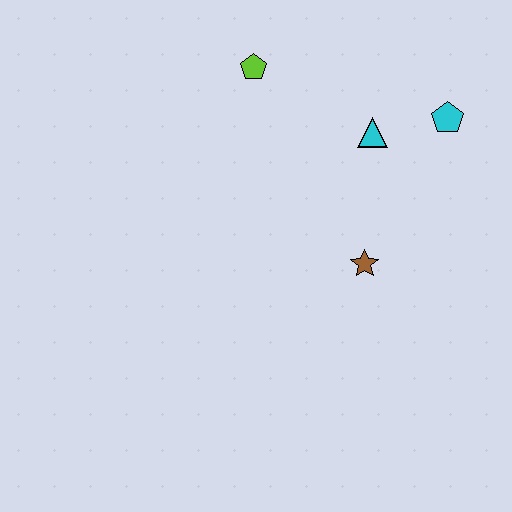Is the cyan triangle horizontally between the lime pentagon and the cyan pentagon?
Yes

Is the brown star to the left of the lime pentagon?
No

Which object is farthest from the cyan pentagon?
The lime pentagon is farthest from the cyan pentagon.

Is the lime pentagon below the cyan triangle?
No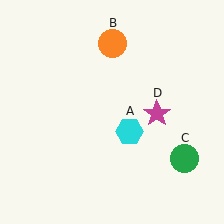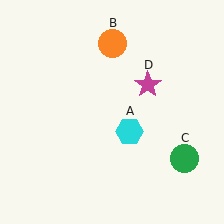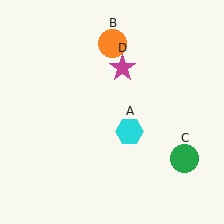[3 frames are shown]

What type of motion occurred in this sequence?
The magenta star (object D) rotated counterclockwise around the center of the scene.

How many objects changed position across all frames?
1 object changed position: magenta star (object D).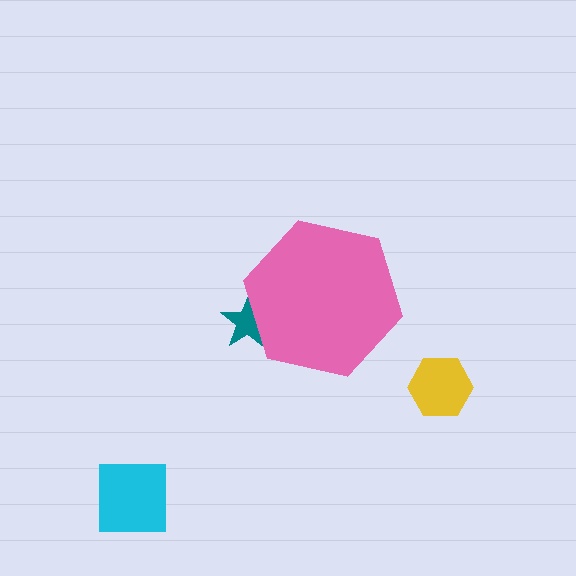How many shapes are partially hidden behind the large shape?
1 shape is partially hidden.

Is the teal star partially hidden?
Yes, the teal star is partially hidden behind the pink hexagon.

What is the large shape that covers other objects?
A pink hexagon.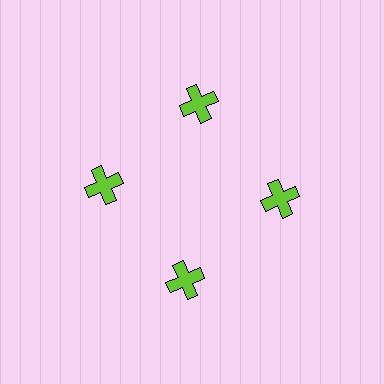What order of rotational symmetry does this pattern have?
This pattern has 4-fold rotational symmetry.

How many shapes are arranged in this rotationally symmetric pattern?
There are 4 shapes, arranged in 4 groups of 1.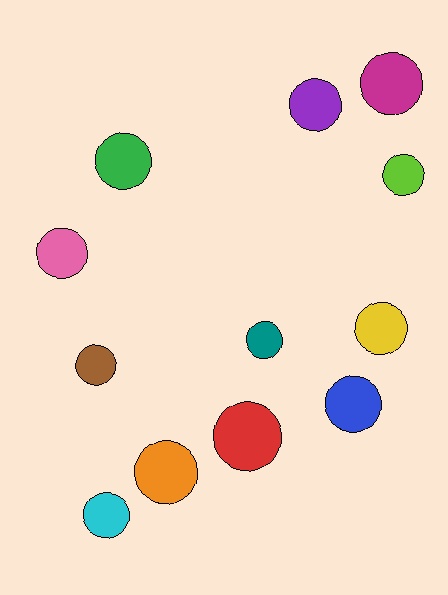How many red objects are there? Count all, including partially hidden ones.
There is 1 red object.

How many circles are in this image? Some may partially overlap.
There are 12 circles.